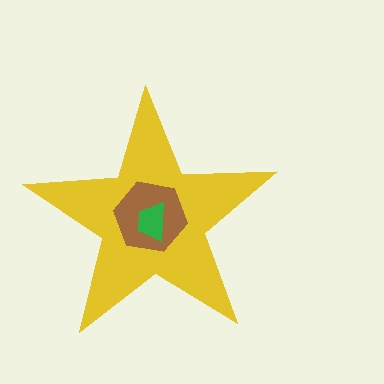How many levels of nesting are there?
3.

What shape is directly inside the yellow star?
The brown hexagon.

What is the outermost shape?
The yellow star.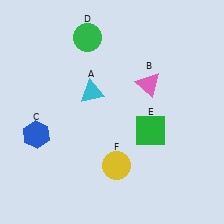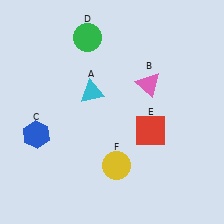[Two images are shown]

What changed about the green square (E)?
In Image 1, E is green. In Image 2, it changed to red.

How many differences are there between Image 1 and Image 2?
There is 1 difference between the two images.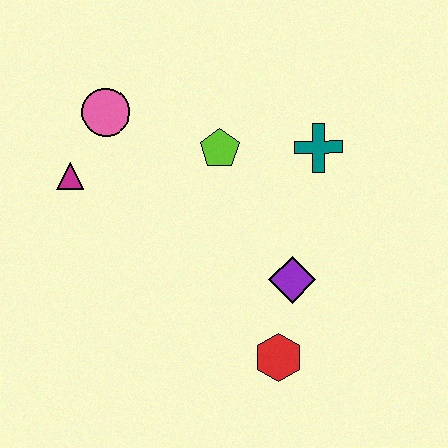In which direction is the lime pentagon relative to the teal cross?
The lime pentagon is to the left of the teal cross.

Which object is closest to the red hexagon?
The purple diamond is closest to the red hexagon.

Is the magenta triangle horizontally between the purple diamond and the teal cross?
No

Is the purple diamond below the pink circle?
Yes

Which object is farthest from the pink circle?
The red hexagon is farthest from the pink circle.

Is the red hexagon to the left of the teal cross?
Yes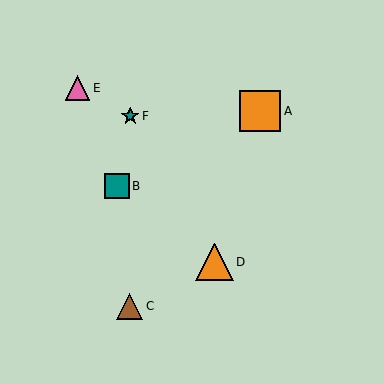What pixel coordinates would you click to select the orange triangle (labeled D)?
Click at (215, 262) to select the orange triangle D.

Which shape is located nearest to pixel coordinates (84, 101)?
The pink triangle (labeled E) at (77, 88) is nearest to that location.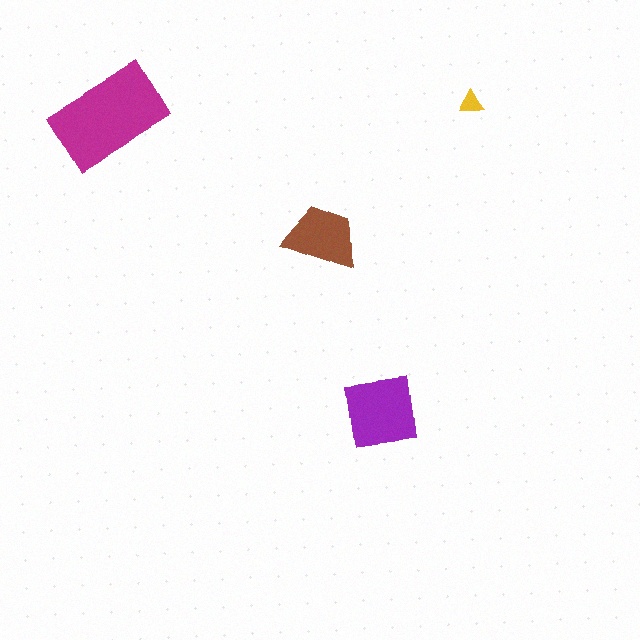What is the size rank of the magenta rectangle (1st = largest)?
1st.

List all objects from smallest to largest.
The yellow triangle, the brown trapezoid, the purple square, the magenta rectangle.